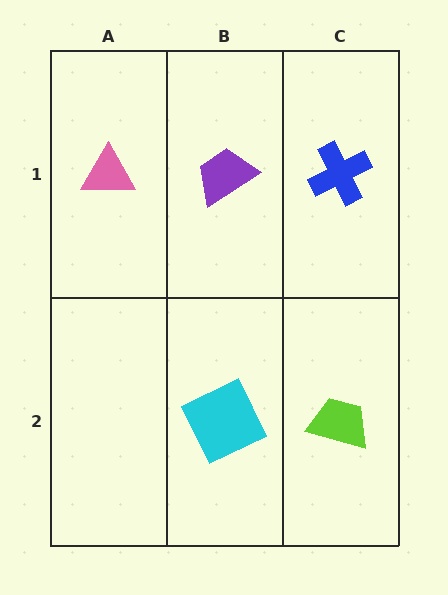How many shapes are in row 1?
3 shapes.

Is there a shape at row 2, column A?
No, that cell is empty.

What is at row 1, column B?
A purple trapezoid.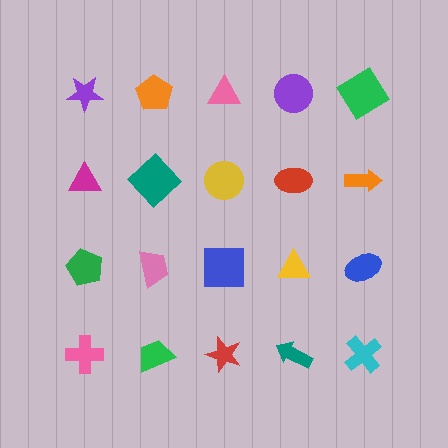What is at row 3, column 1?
A green pentagon.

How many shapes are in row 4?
5 shapes.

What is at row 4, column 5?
A cyan cross.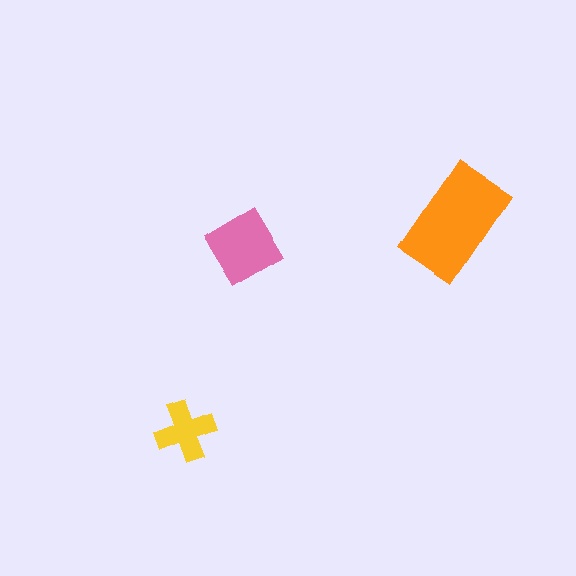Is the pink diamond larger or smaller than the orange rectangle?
Smaller.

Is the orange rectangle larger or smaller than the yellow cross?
Larger.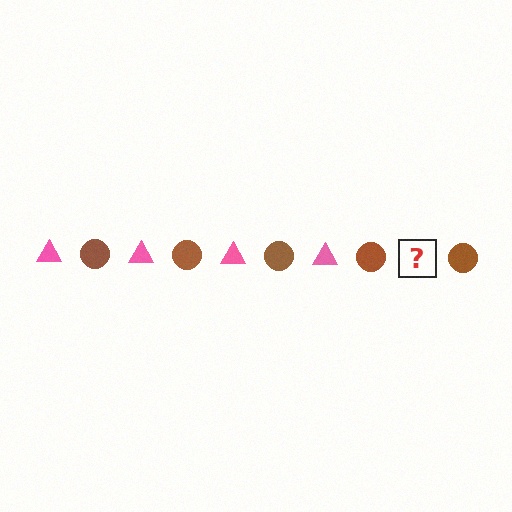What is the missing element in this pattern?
The missing element is a pink triangle.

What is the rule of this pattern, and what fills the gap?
The rule is that the pattern alternates between pink triangle and brown circle. The gap should be filled with a pink triangle.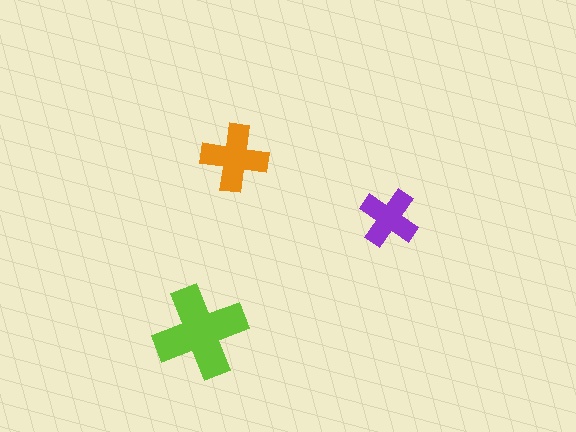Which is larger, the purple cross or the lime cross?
The lime one.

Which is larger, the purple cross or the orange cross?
The orange one.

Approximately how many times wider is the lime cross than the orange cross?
About 1.5 times wider.